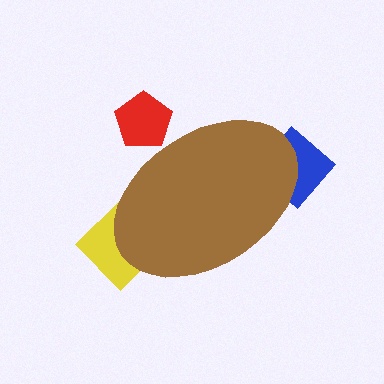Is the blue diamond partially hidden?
Yes, the blue diamond is partially hidden behind the brown ellipse.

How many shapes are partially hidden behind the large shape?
3 shapes are partially hidden.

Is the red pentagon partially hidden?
Yes, the red pentagon is partially hidden behind the brown ellipse.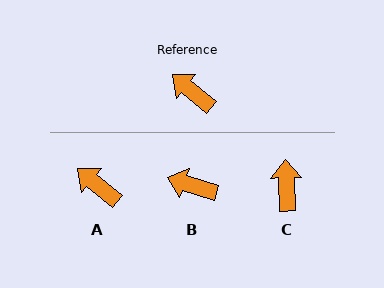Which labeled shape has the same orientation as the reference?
A.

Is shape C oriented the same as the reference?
No, it is off by about 48 degrees.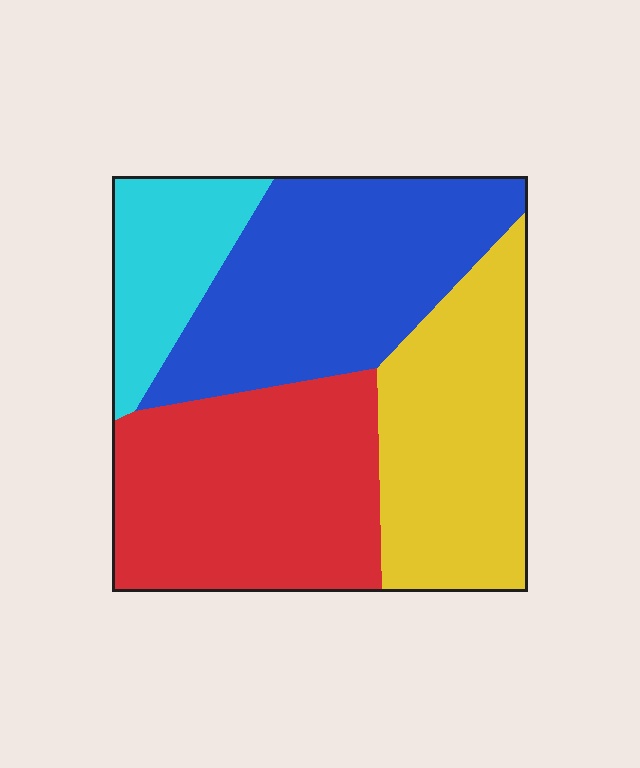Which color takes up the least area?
Cyan, at roughly 15%.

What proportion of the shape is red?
Red takes up between a quarter and a half of the shape.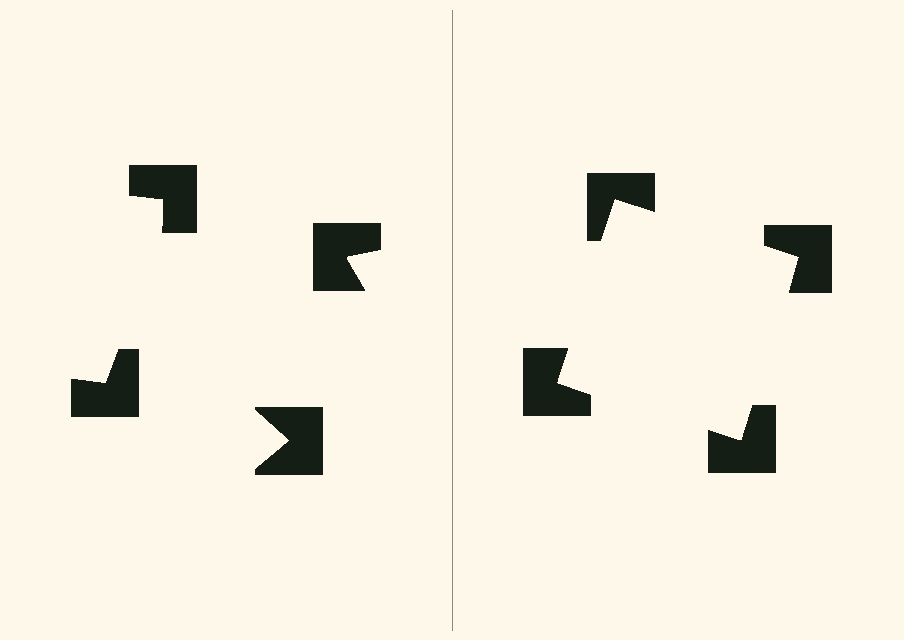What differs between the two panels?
The notched squares are positioned identically on both sides; only the wedge orientations differ. On the right they align to a square; on the left they are misaligned.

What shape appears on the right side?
An illusory square.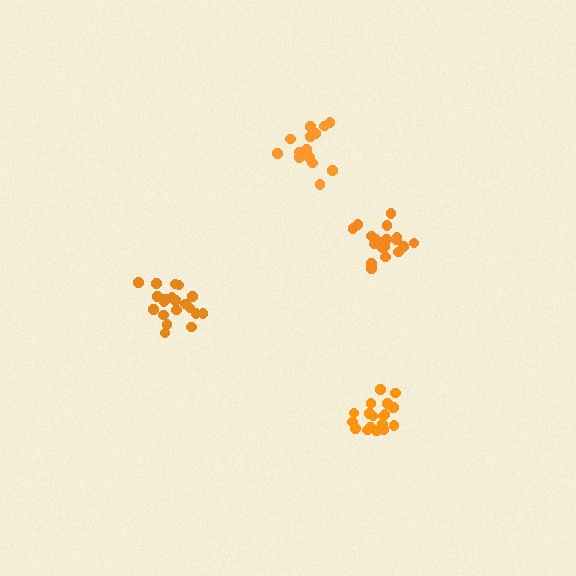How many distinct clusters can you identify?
There are 4 distinct clusters.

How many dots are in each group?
Group 1: 20 dots, Group 2: 16 dots, Group 3: 18 dots, Group 4: 18 dots (72 total).